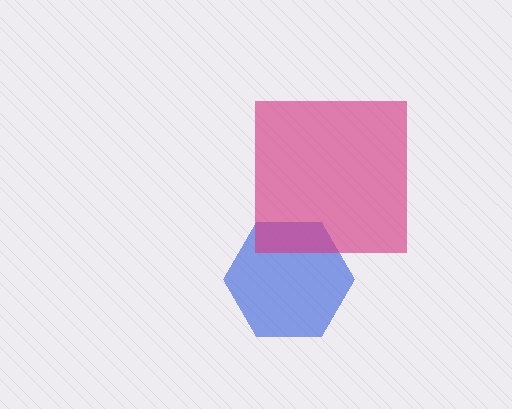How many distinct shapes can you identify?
There are 2 distinct shapes: a blue hexagon, a magenta square.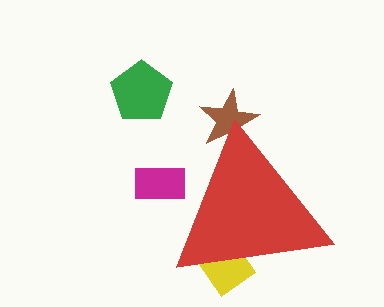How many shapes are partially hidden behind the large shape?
3 shapes are partially hidden.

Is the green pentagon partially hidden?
No, the green pentagon is fully visible.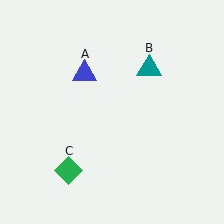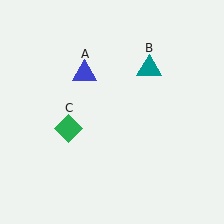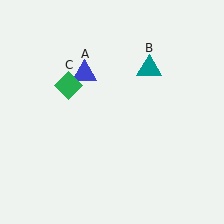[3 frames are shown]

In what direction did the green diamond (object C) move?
The green diamond (object C) moved up.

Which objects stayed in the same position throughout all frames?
Blue triangle (object A) and teal triangle (object B) remained stationary.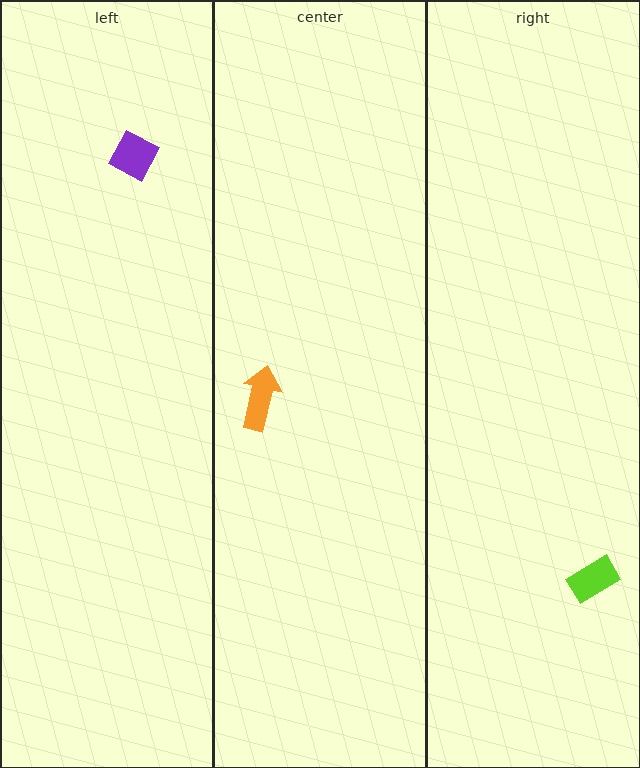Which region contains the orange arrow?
The center region.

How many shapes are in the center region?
1.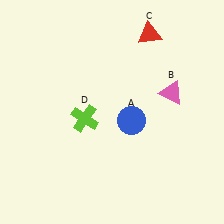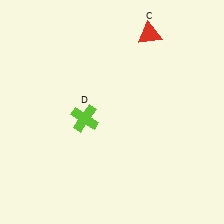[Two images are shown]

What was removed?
The blue circle (A), the pink triangle (B) were removed in Image 2.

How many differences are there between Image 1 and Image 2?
There are 2 differences between the two images.